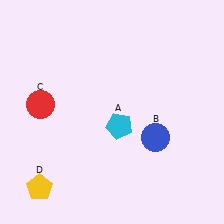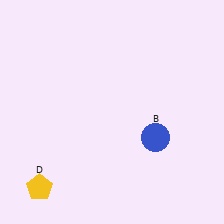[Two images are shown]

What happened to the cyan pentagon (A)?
The cyan pentagon (A) was removed in Image 2. It was in the bottom-right area of Image 1.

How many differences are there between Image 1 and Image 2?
There are 2 differences between the two images.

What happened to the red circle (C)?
The red circle (C) was removed in Image 2. It was in the top-left area of Image 1.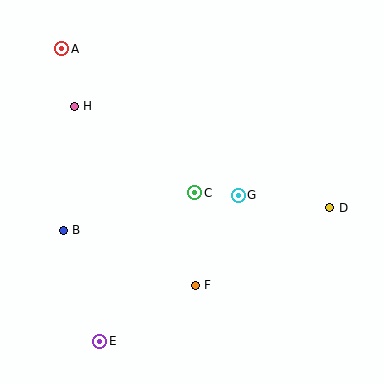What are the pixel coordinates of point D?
Point D is at (330, 208).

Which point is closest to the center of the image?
Point C at (195, 193) is closest to the center.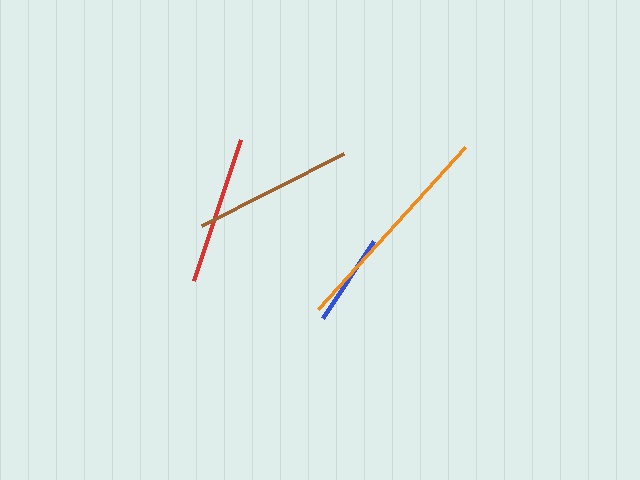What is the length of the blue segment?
The blue segment is approximately 92 pixels long.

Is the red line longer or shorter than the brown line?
The brown line is longer than the red line.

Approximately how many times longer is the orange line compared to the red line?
The orange line is approximately 1.5 times the length of the red line.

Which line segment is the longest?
The orange line is the longest at approximately 218 pixels.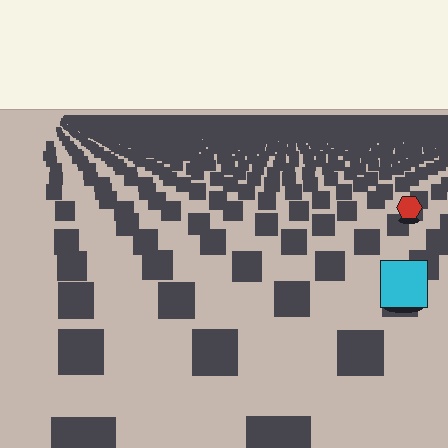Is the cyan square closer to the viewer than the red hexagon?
Yes. The cyan square is closer — you can tell from the texture gradient: the ground texture is coarser near it.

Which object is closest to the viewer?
The cyan square is closest. The texture marks near it are larger and more spread out.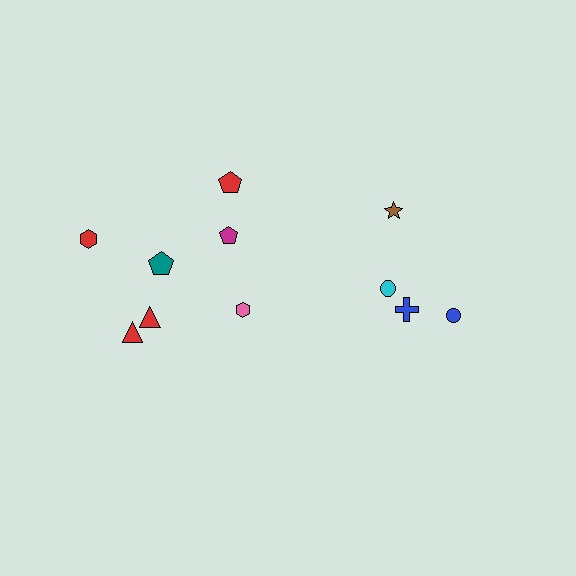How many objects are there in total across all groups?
There are 11 objects.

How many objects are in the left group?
There are 7 objects.